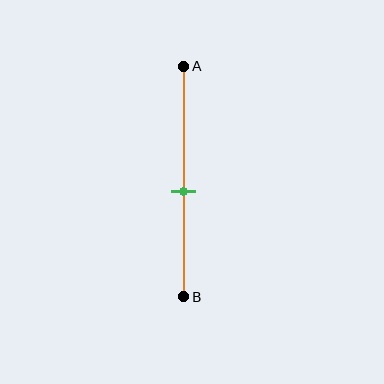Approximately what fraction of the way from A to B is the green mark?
The green mark is approximately 55% of the way from A to B.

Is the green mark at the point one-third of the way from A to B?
No, the mark is at about 55% from A, not at the 33% one-third point.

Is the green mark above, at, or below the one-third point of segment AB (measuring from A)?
The green mark is below the one-third point of segment AB.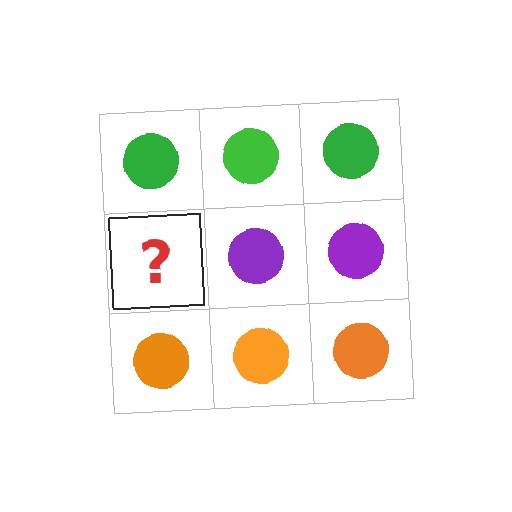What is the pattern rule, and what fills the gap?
The rule is that each row has a consistent color. The gap should be filled with a purple circle.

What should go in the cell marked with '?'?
The missing cell should contain a purple circle.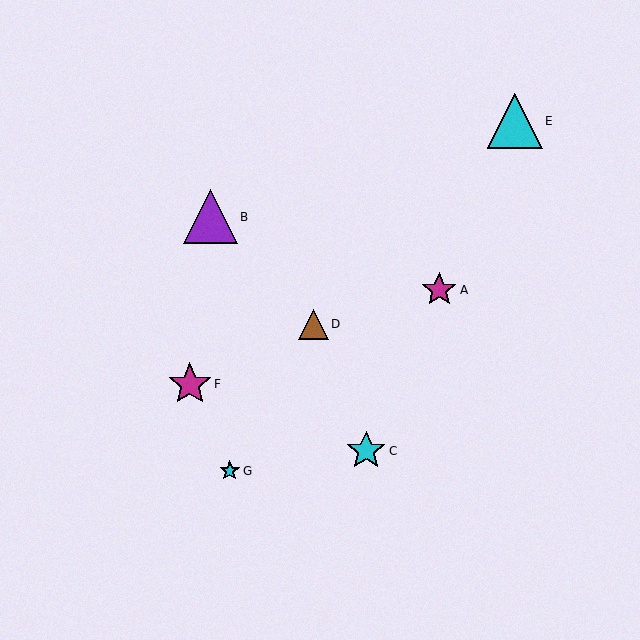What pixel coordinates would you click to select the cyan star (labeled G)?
Click at (230, 471) to select the cyan star G.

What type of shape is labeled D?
Shape D is a brown triangle.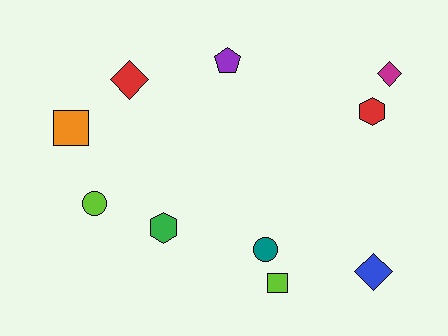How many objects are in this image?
There are 10 objects.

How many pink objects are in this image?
There are no pink objects.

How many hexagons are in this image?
There are 2 hexagons.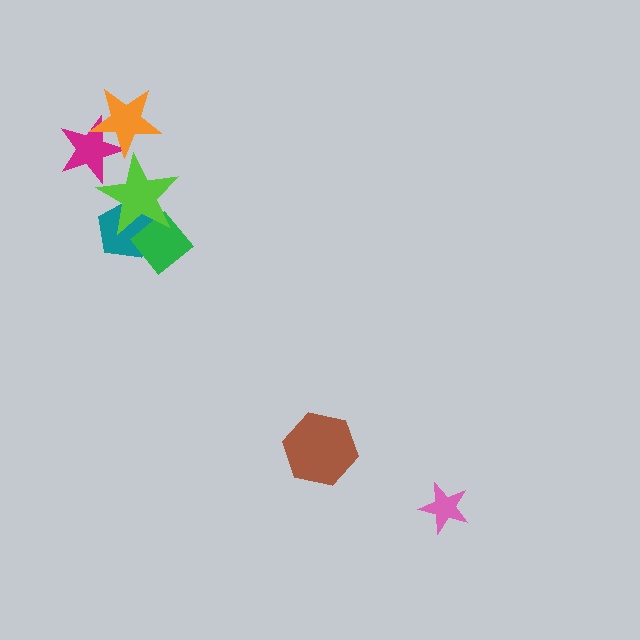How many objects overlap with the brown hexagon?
0 objects overlap with the brown hexagon.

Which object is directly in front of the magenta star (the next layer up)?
The orange star is directly in front of the magenta star.